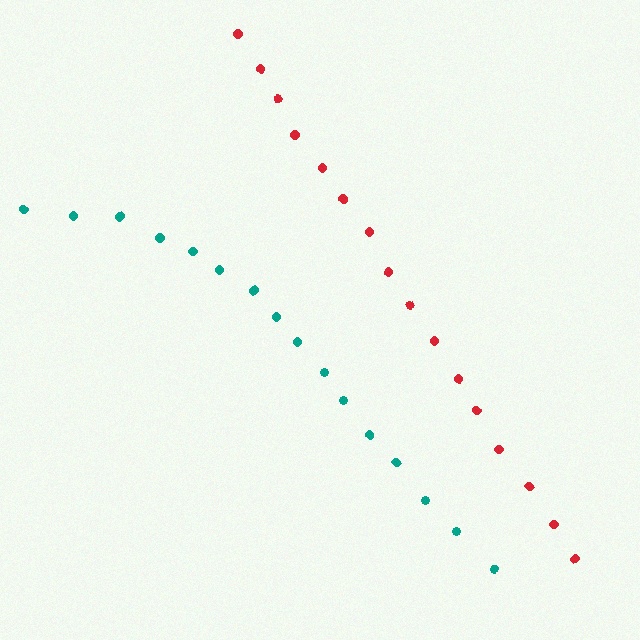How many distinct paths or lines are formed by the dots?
There are 2 distinct paths.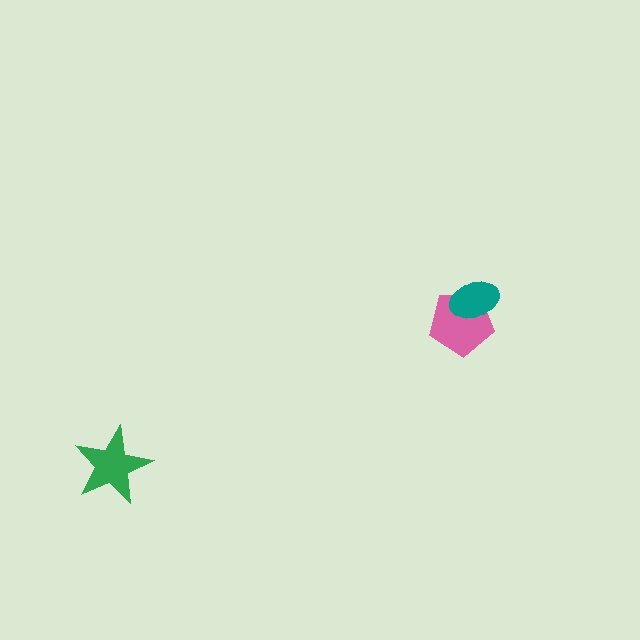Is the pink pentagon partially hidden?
Yes, it is partially covered by another shape.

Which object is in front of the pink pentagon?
The teal ellipse is in front of the pink pentagon.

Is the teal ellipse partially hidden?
No, no other shape covers it.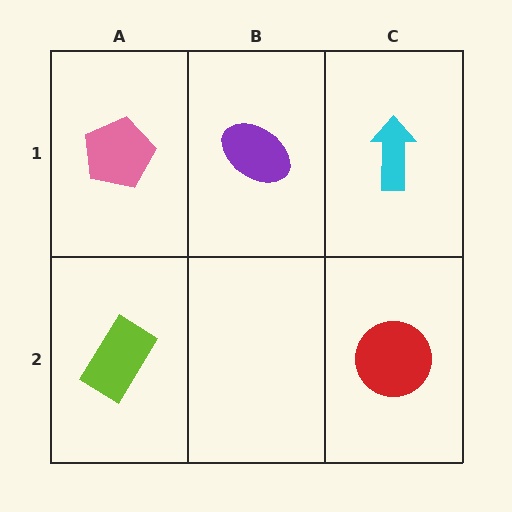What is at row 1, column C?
A cyan arrow.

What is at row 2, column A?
A lime rectangle.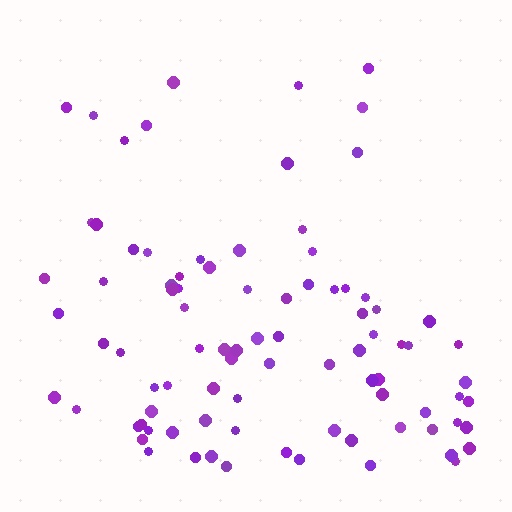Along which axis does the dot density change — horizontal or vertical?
Vertical.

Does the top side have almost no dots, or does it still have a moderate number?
Still a moderate number, just noticeably fewer than the bottom.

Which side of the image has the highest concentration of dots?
The bottom.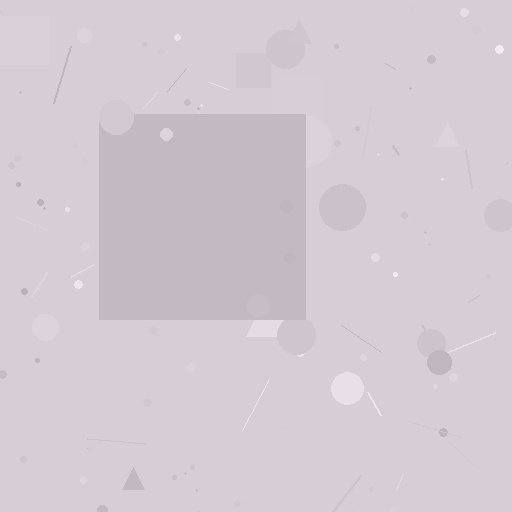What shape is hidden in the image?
A square is hidden in the image.